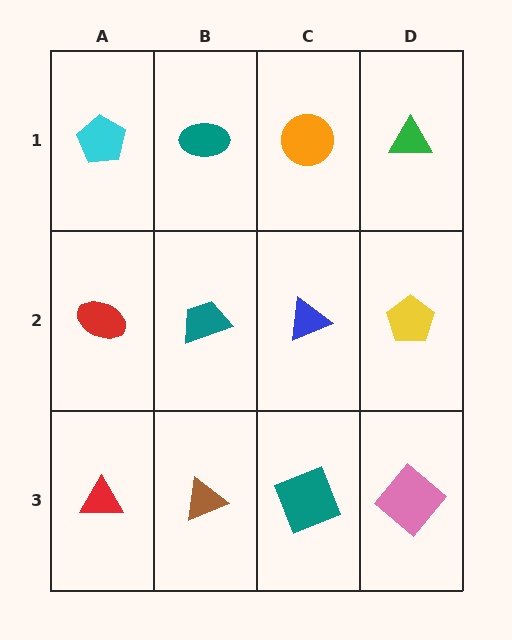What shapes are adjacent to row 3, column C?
A blue triangle (row 2, column C), a brown triangle (row 3, column B), a pink diamond (row 3, column D).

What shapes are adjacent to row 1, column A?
A red ellipse (row 2, column A), a teal ellipse (row 1, column B).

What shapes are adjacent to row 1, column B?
A teal trapezoid (row 2, column B), a cyan pentagon (row 1, column A), an orange circle (row 1, column C).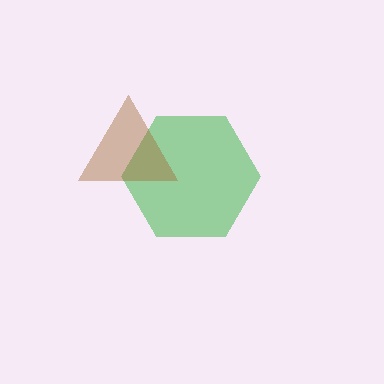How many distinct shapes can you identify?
There are 2 distinct shapes: a green hexagon, a brown triangle.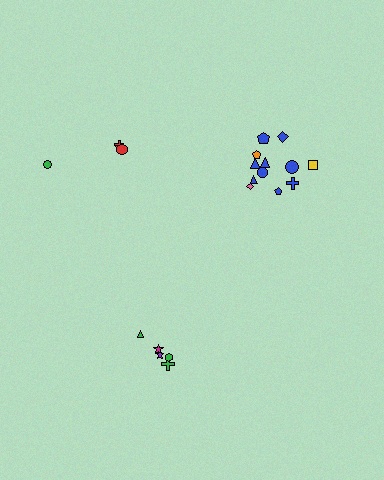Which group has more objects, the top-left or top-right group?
The top-right group.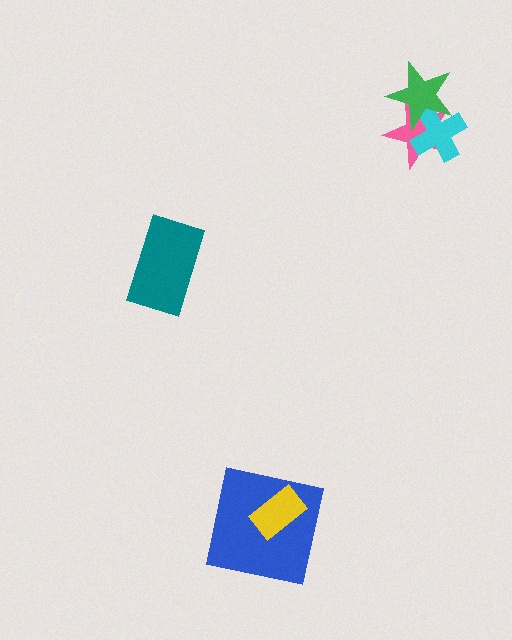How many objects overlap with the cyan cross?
2 objects overlap with the cyan cross.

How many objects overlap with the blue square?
1 object overlaps with the blue square.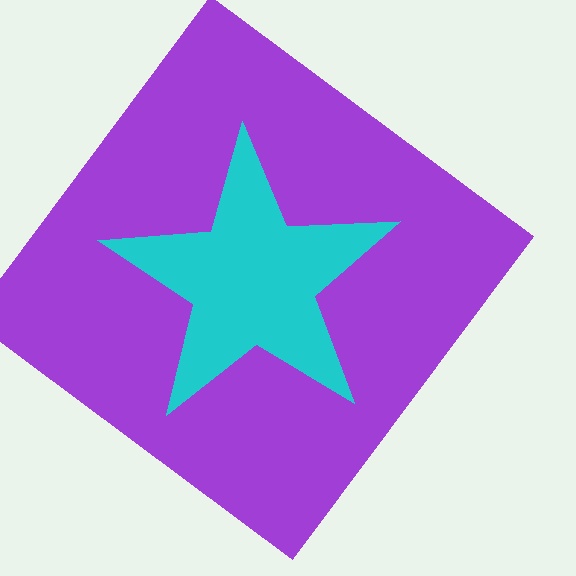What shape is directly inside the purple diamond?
The cyan star.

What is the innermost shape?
The cyan star.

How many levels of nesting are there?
2.